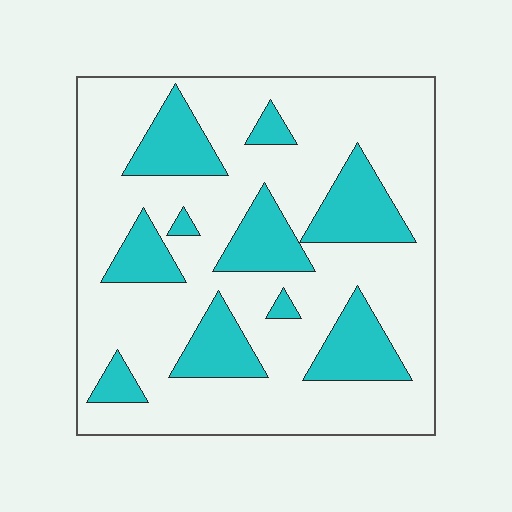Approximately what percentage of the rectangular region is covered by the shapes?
Approximately 25%.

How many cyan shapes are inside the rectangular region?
10.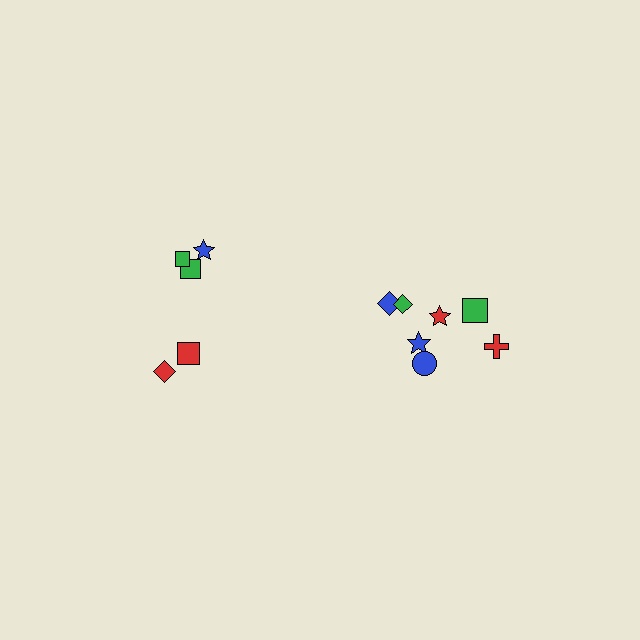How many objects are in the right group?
There are 7 objects.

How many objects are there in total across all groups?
There are 12 objects.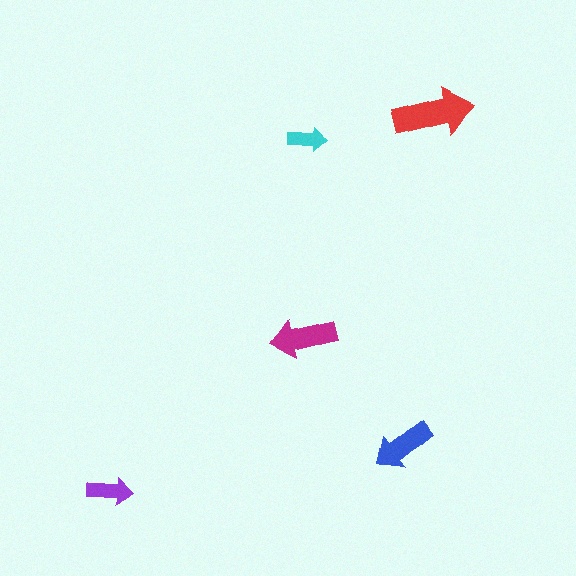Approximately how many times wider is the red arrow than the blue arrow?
About 1.5 times wider.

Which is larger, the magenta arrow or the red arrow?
The red one.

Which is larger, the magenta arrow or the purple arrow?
The magenta one.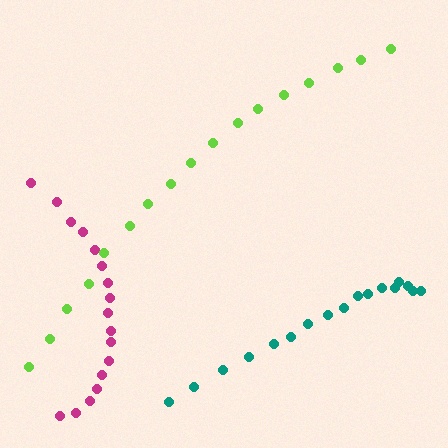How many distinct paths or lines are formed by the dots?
There are 3 distinct paths.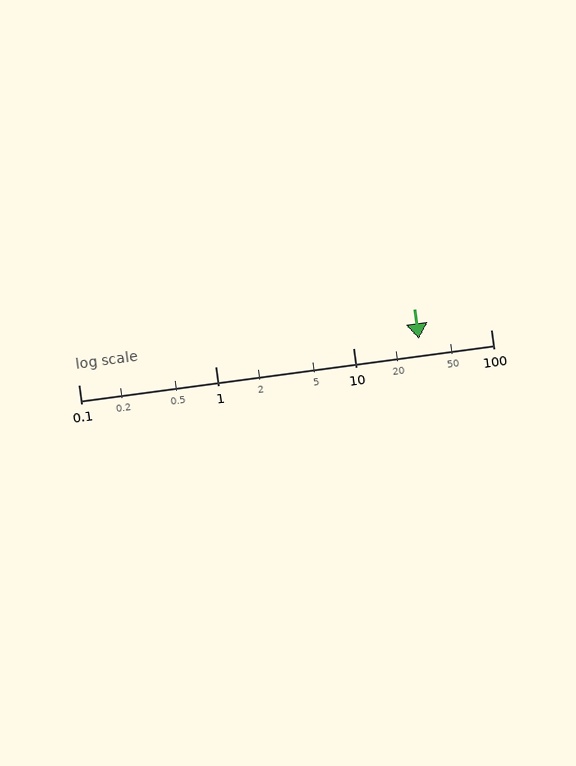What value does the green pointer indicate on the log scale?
The pointer indicates approximately 30.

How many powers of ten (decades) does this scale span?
The scale spans 3 decades, from 0.1 to 100.